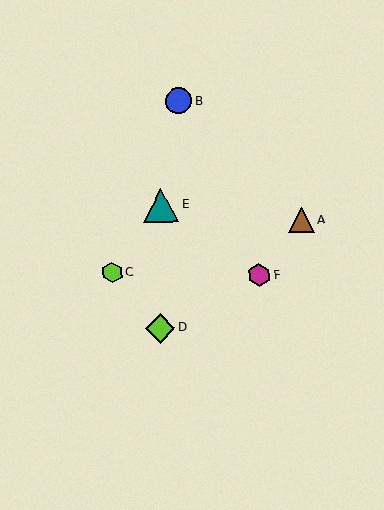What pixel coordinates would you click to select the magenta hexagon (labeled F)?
Click at (259, 275) to select the magenta hexagon F.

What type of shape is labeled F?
Shape F is a magenta hexagon.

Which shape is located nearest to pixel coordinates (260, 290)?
The magenta hexagon (labeled F) at (259, 275) is nearest to that location.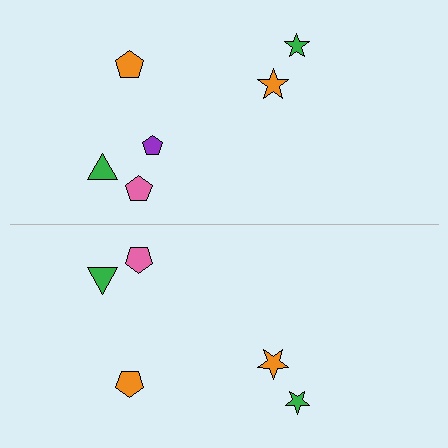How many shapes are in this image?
There are 11 shapes in this image.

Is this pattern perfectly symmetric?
No, the pattern is not perfectly symmetric. A purple pentagon is missing from the bottom side.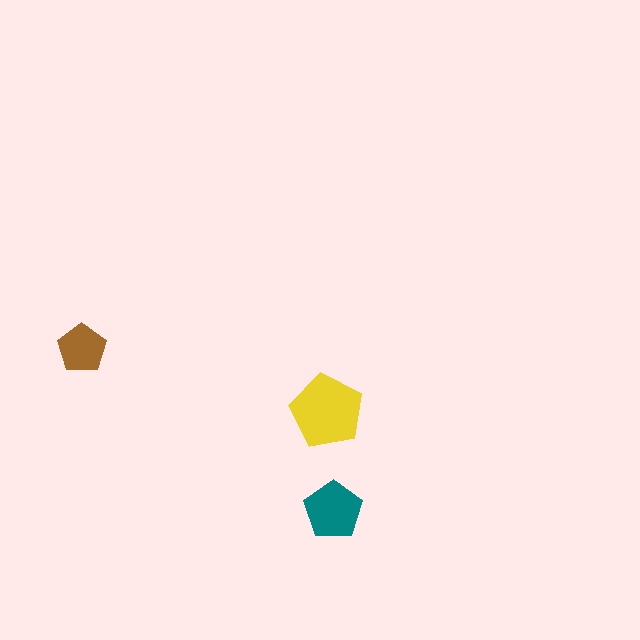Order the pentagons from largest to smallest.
the yellow one, the teal one, the brown one.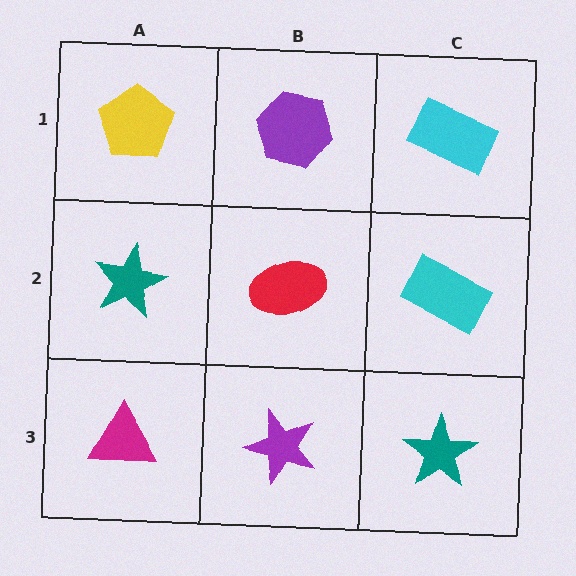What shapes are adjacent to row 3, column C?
A cyan rectangle (row 2, column C), a purple star (row 3, column B).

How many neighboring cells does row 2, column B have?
4.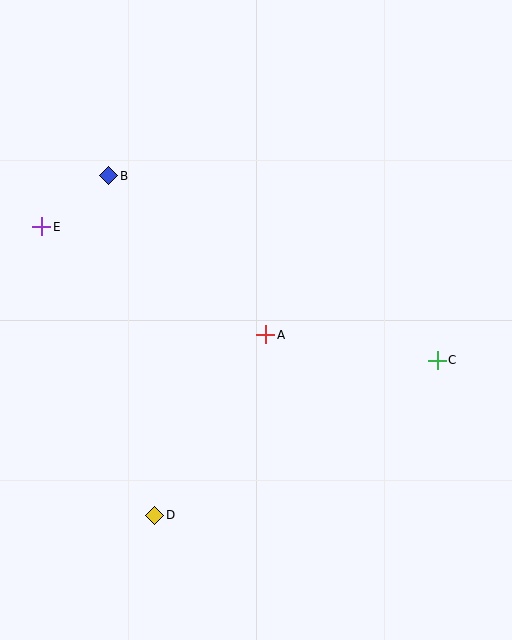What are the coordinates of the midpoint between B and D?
The midpoint between B and D is at (132, 346).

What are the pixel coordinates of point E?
Point E is at (42, 227).